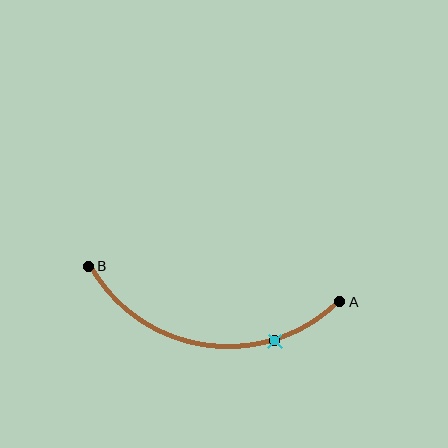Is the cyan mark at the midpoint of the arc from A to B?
No. The cyan mark lies on the arc but is closer to endpoint A. The arc midpoint would be at the point on the curve equidistant along the arc from both A and B.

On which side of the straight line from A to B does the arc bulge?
The arc bulges below the straight line connecting A and B.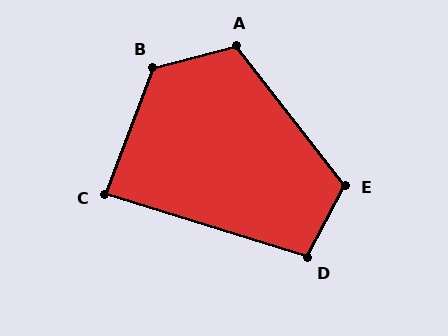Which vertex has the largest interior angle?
B, at approximately 126 degrees.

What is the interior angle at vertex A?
Approximately 113 degrees (obtuse).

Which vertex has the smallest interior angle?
C, at approximately 86 degrees.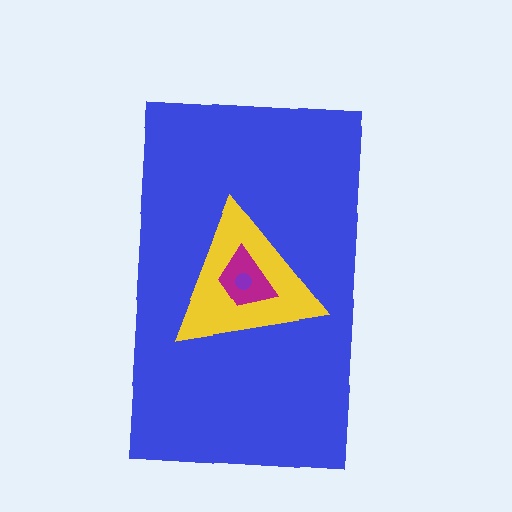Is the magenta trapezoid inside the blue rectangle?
Yes.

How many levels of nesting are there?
4.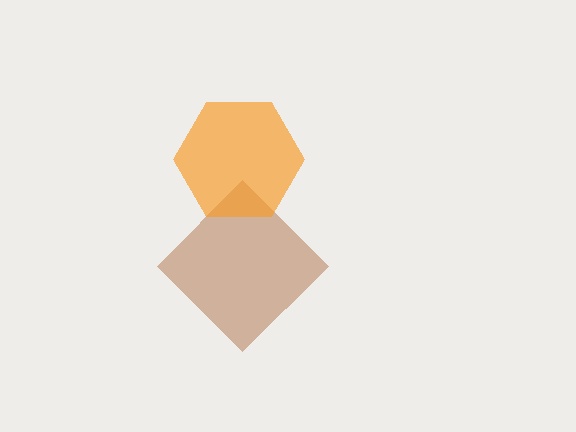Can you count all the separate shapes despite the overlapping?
Yes, there are 2 separate shapes.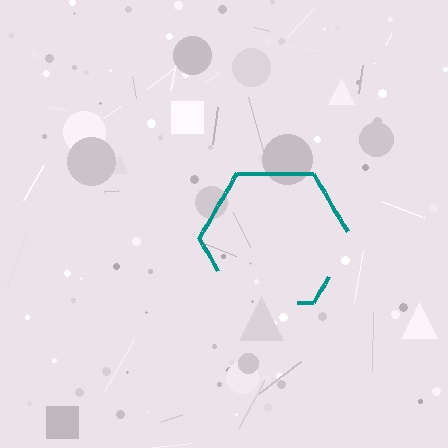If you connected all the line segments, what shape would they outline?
They would outline a hexagon.